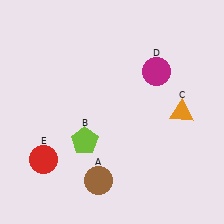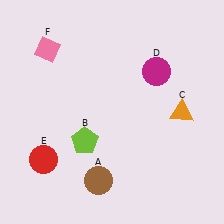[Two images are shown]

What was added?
A pink diamond (F) was added in Image 2.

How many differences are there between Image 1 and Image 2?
There is 1 difference between the two images.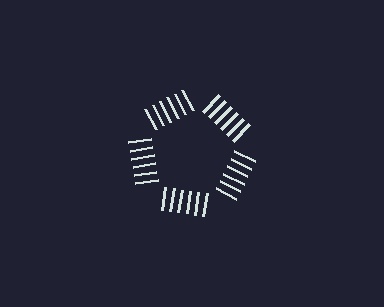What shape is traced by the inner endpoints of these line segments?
An illusory pentagon — the line segments terminate on its edges but no continuous stroke is drawn.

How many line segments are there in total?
30 — 6 along each of the 5 edges.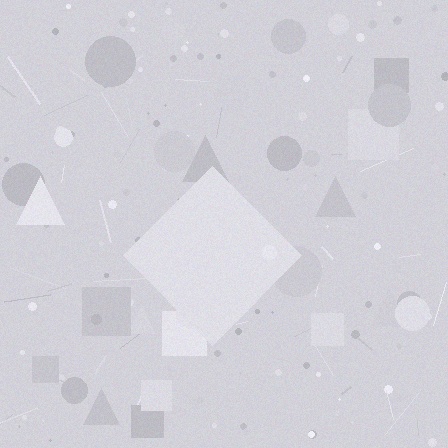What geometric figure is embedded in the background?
A diamond is embedded in the background.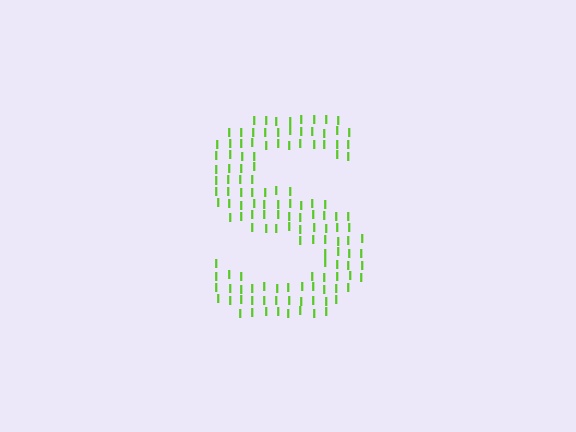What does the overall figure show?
The overall figure shows the letter S.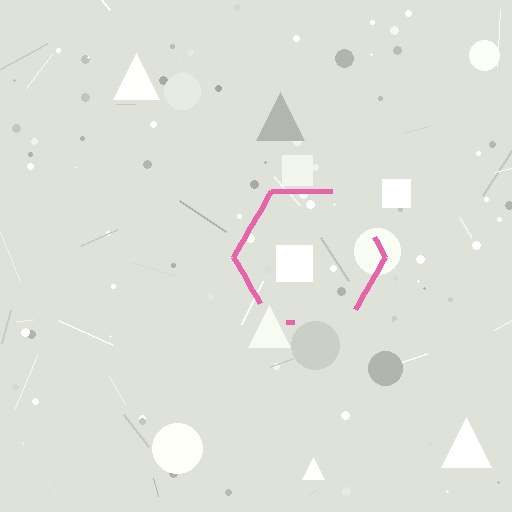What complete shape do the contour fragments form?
The contour fragments form a hexagon.